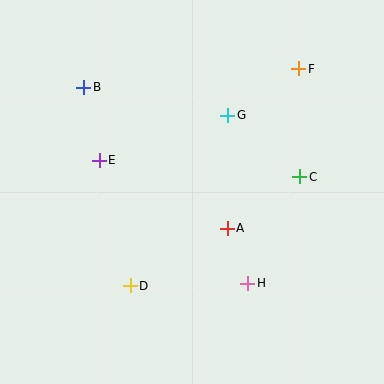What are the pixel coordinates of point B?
Point B is at (84, 87).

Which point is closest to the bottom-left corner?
Point D is closest to the bottom-left corner.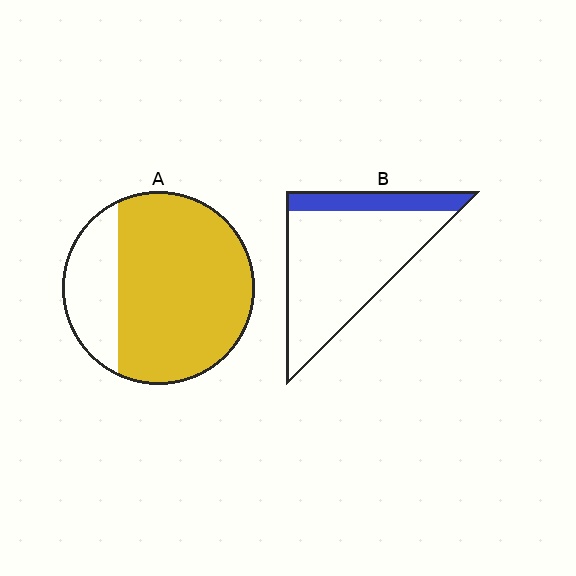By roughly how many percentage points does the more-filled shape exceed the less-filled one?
By roughly 55 percentage points (A over B).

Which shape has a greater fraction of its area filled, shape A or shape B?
Shape A.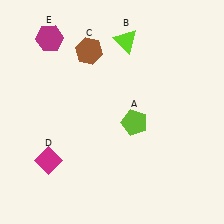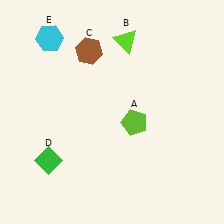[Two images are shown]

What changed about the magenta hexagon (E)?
In Image 1, E is magenta. In Image 2, it changed to cyan.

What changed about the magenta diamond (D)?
In Image 1, D is magenta. In Image 2, it changed to green.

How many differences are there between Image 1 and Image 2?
There are 2 differences between the two images.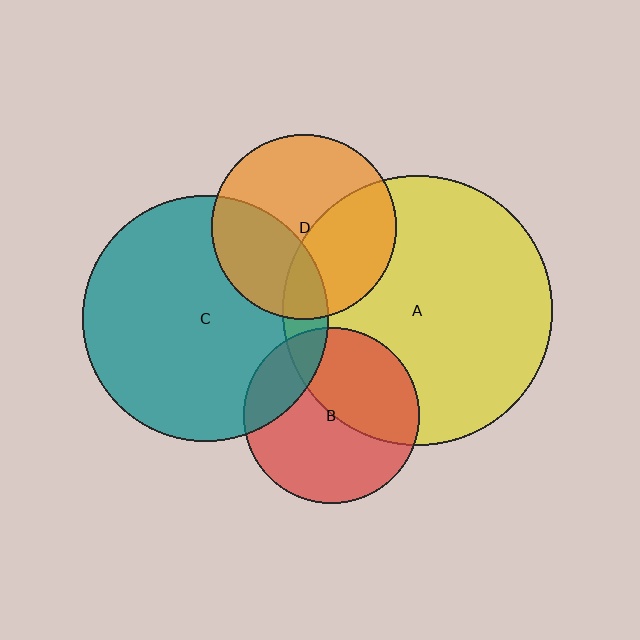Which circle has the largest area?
Circle A (yellow).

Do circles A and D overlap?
Yes.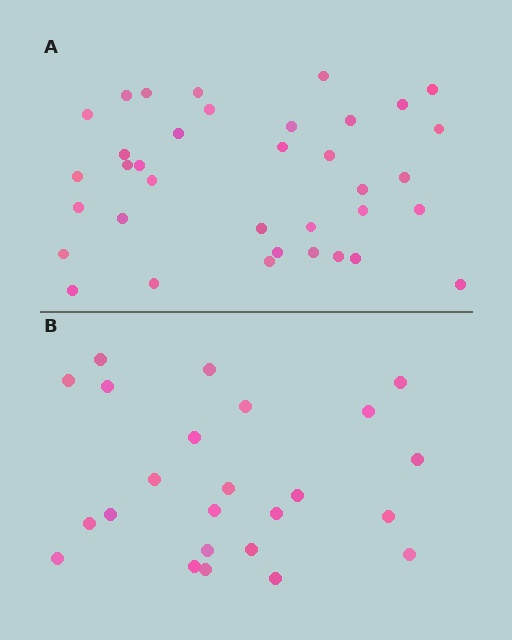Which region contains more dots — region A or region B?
Region A (the top region) has more dots.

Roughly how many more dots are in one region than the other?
Region A has roughly 12 or so more dots than region B.